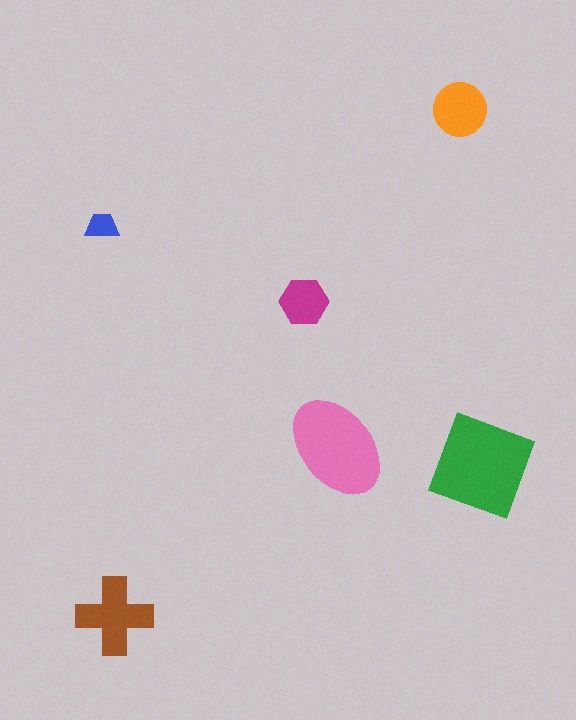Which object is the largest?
The green diamond.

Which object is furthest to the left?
The blue trapezoid is leftmost.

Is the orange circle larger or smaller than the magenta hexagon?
Larger.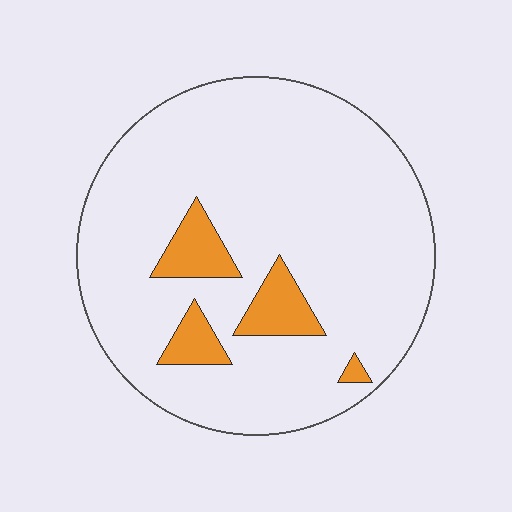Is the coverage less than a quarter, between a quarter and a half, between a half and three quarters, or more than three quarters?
Less than a quarter.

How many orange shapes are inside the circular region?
4.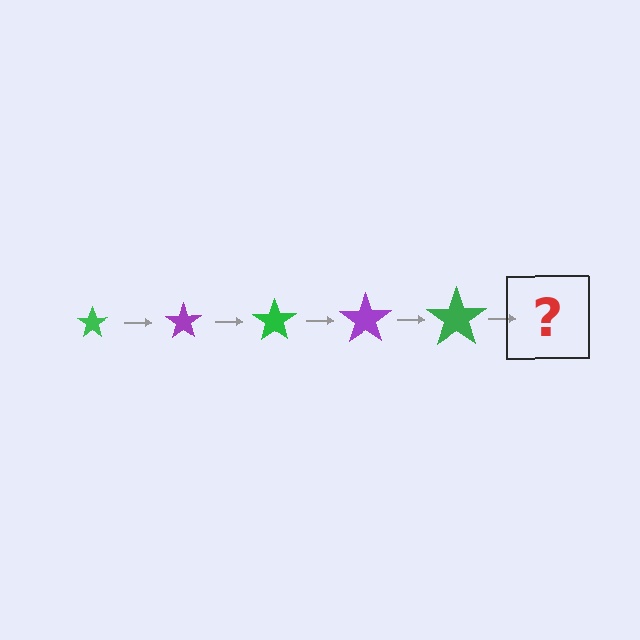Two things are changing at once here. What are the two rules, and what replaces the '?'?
The two rules are that the star grows larger each step and the color cycles through green and purple. The '?' should be a purple star, larger than the previous one.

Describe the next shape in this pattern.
It should be a purple star, larger than the previous one.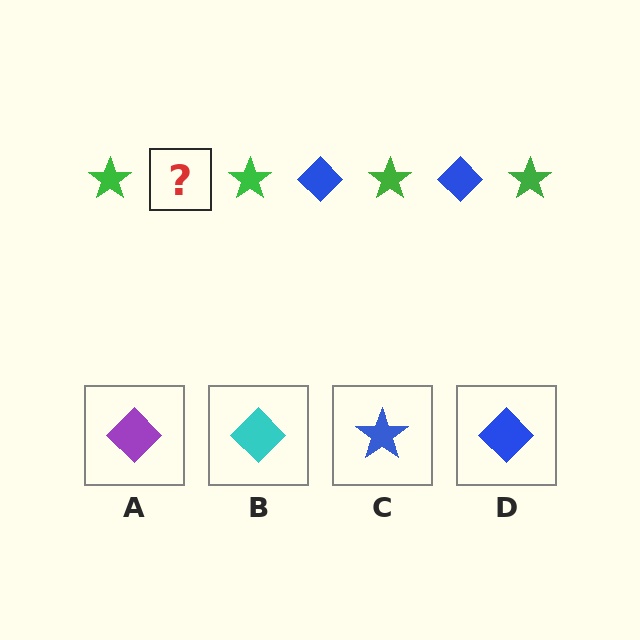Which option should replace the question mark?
Option D.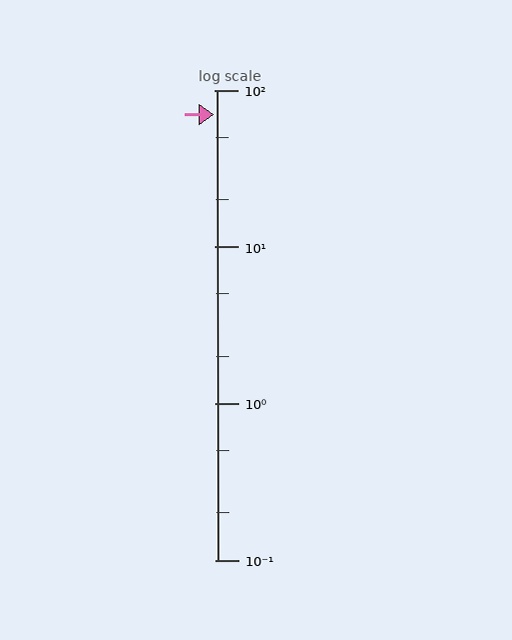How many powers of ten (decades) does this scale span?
The scale spans 3 decades, from 0.1 to 100.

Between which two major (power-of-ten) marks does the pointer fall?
The pointer is between 10 and 100.